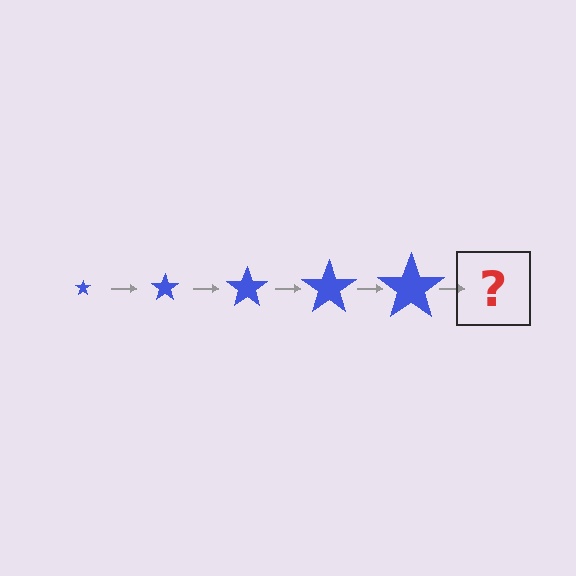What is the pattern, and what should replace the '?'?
The pattern is that the star gets progressively larger each step. The '?' should be a blue star, larger than the previous one.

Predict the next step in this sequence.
The next step is a blue star, larger than the previous one.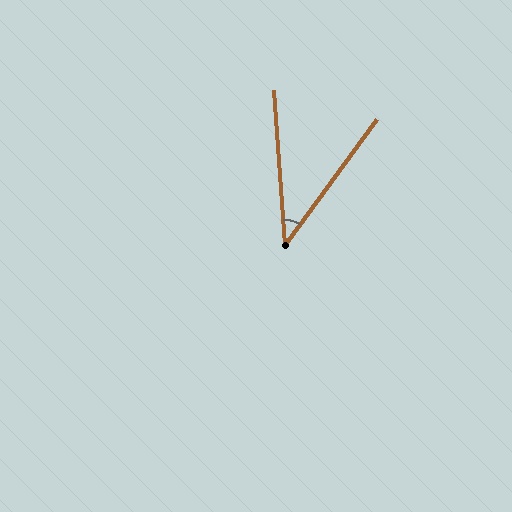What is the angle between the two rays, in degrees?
Approximately 40 degrees.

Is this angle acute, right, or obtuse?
It is acute.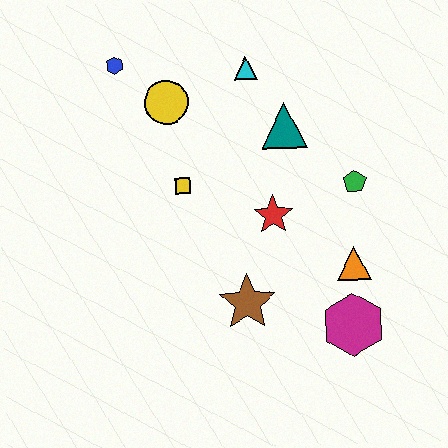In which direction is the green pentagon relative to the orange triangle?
The green pentagon is above the orange triangle.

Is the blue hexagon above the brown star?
Yes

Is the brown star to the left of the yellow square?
No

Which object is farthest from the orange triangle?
The blue hexagon is farthest from the orange triangle.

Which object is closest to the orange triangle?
The magenta hexagon is closest to the orange triangle.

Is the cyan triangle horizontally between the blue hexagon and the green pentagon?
Yes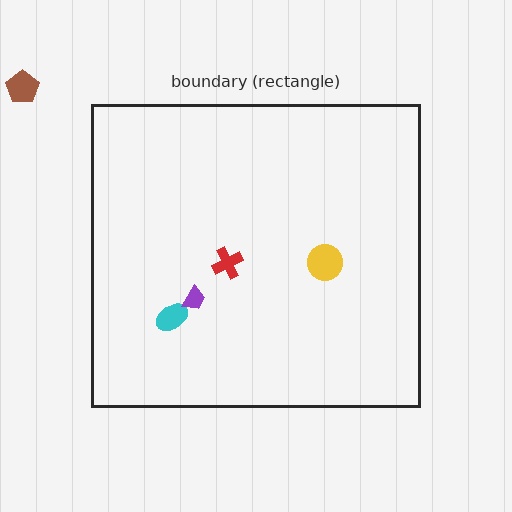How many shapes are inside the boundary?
4 inside, 1 outside.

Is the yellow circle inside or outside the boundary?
Inside.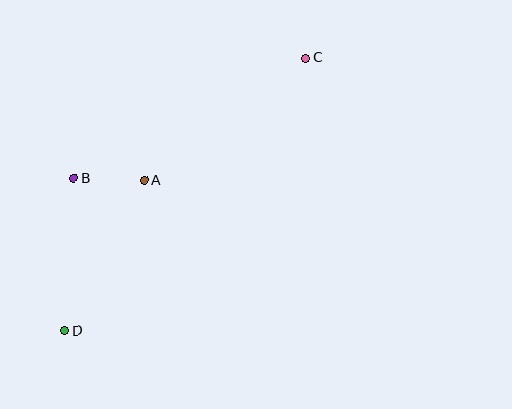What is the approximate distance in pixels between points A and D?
The distance between A and D is approximately 170 pixels.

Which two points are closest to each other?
Points A and B are closest to each other.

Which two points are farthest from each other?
Points C and D are farthest from each other.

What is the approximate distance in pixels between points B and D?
The distance between B and D is approximately 153 pixels.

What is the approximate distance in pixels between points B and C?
The distance between B and C is approximately 261 pixels.